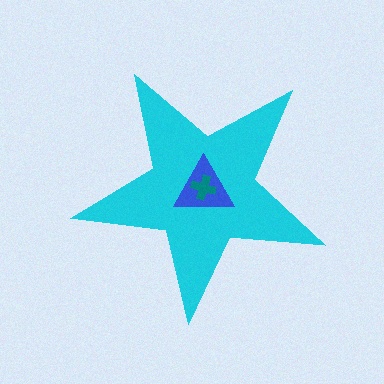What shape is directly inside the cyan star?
The blue triangle.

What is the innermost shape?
The teal cross.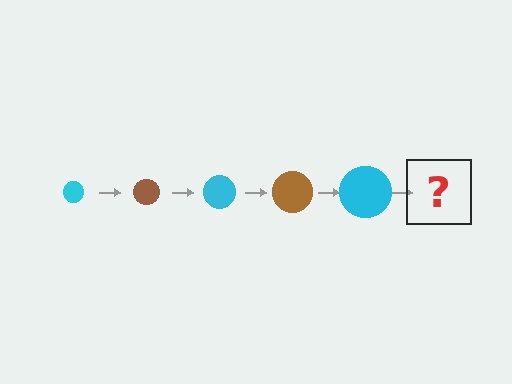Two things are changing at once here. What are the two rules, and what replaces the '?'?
The two rules are that the circle grows larger each step and the color cycles through cyan and brown. The '?' should be a brown circle, larger than the previous one.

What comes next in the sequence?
The next element should be a brown circle, larger than the previous one.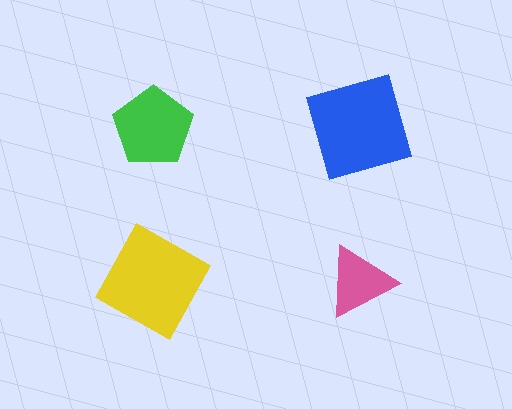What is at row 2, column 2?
A pink triangle.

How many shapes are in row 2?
2 shapes.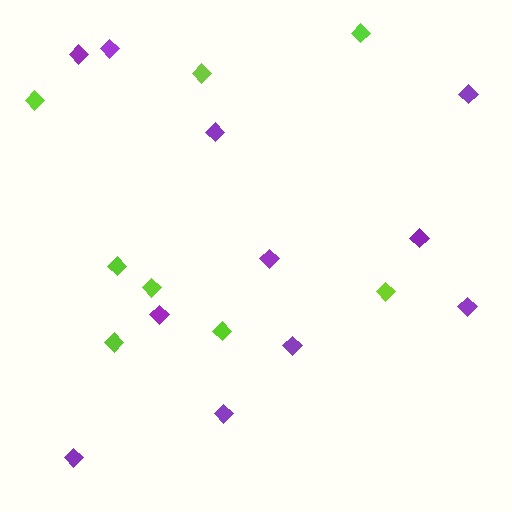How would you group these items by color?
There are 2 groups: one group of lime diamonds (8) and one group of purple diamonds (11).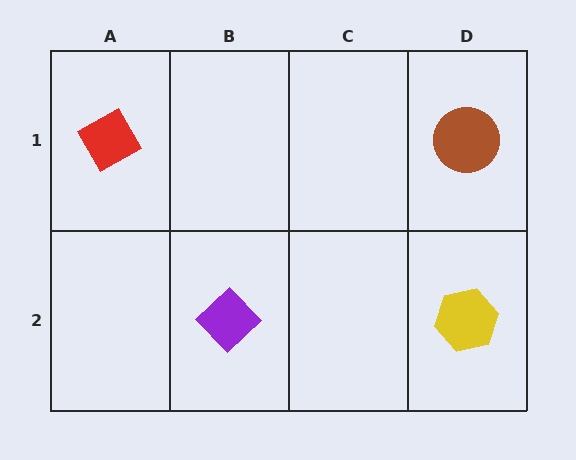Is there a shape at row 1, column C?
No, that cell is empty.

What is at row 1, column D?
A brown circle.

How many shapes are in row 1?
2 shapes.